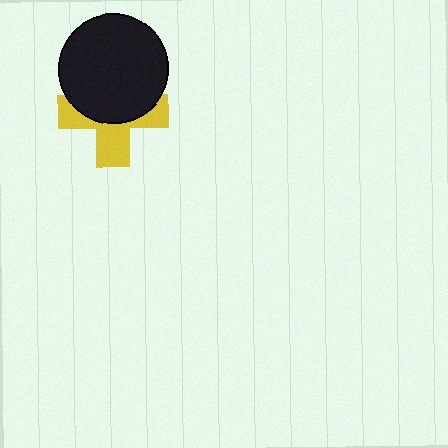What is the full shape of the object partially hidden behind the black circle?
The partially hidden object is a yellow cross.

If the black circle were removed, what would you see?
You would see the complete yellow cross.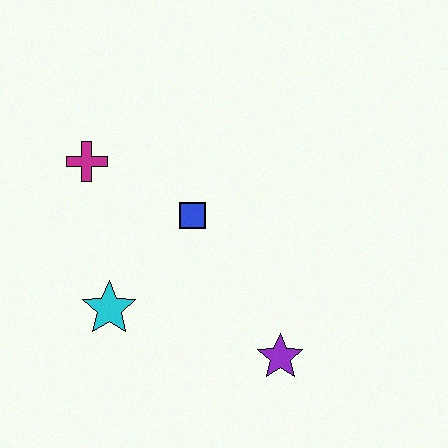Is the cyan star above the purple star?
Yes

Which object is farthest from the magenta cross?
The purple star is farthest from the magenta cross.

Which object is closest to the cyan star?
The blue square is closest to the cyan star.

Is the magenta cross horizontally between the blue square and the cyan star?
No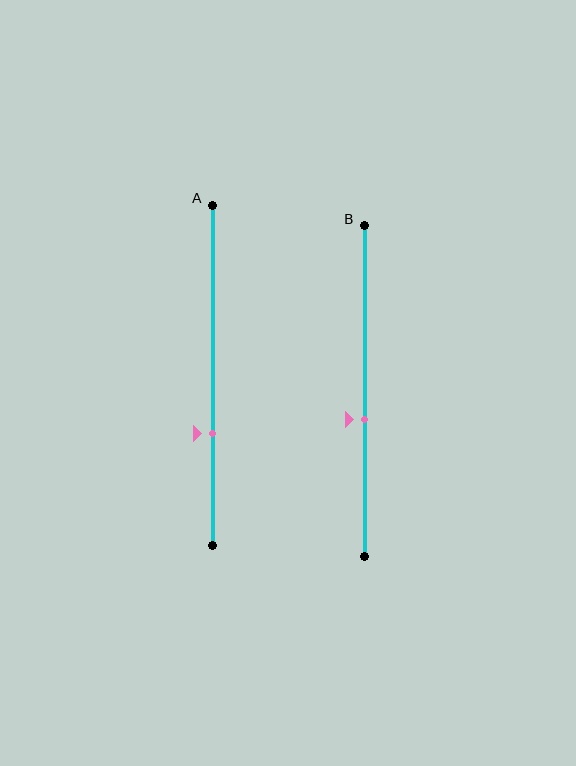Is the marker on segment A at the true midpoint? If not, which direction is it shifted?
No, the marker on segment A is shifted downward by about 17% of the segment length.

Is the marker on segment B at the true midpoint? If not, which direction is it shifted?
No, the marker on segment B is shifted downward by about 9% of the segment length.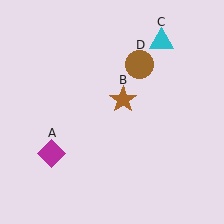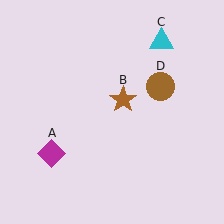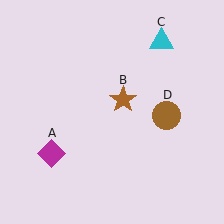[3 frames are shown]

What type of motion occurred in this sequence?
The brown circle (object D) rotated clockwise around the center of the scene.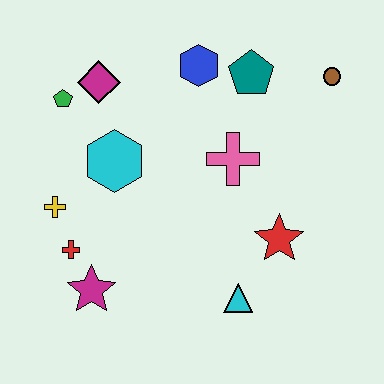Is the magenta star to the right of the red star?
No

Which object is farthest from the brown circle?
The magenta star is farthest from the brown circle.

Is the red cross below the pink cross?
Yes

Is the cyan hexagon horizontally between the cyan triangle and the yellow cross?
Yes